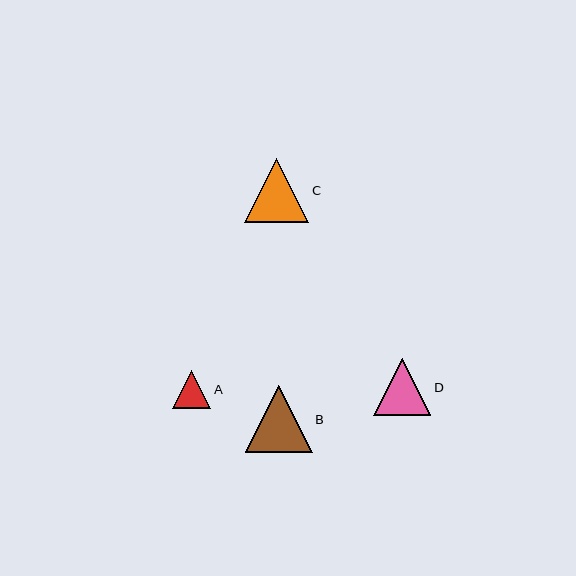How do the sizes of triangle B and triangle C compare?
Triangle B and triangle C are approximately the same size.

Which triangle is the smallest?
Triangle A is the smallest with a size of approximately 38 pixels.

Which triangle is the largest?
Triangle B is the largest with a size of approximately 67 pixels.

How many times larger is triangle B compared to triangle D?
Triangle B is approximately 1.2 times the size of triangle D.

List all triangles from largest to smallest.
From largest to smallest: B, C, D, A.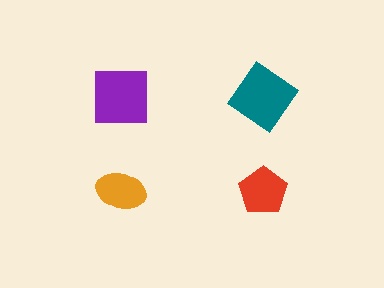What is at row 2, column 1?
An orange ellipse.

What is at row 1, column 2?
A teal diamond.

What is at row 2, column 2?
A red pentagon.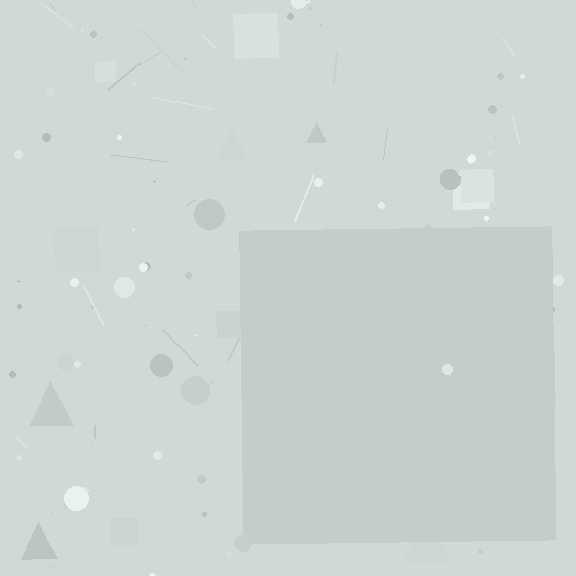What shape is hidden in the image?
A square is hidden in the image.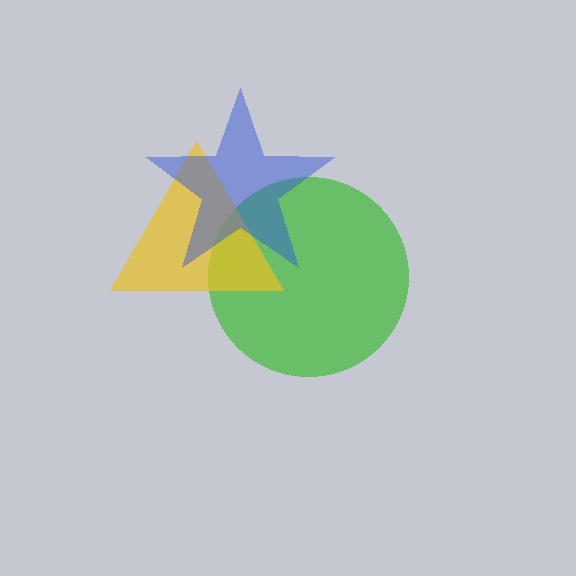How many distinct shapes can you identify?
There are 3 distinct shapes: a green circle, a yellow triangle, a blue star.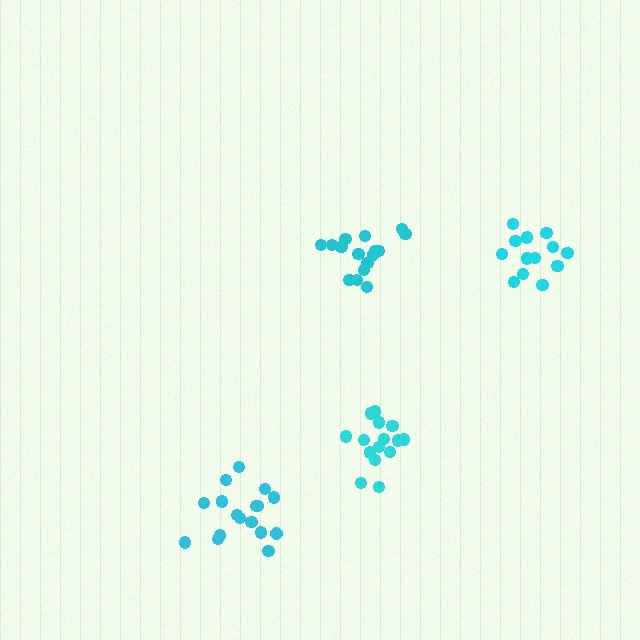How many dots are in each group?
Group 1: 17 dots, Group 2: 16 dots, Group 3: 15 dots, Group 4: 13 dots (61 total).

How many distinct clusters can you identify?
There are 4 distinct clusters.